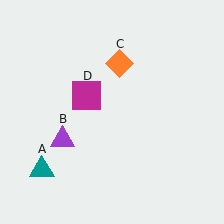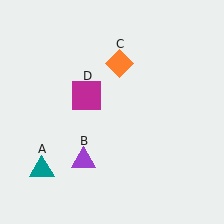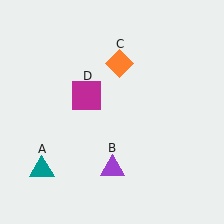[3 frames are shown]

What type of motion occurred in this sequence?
The purple triangle (object B) rotated counterclockwise around the center of the scene.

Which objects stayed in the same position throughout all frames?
Teal triangle (object A) and orange diamond (object C) and magenta square (object D) remained stationary.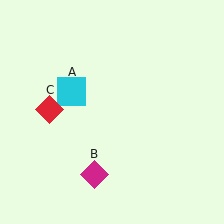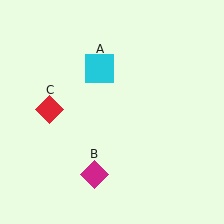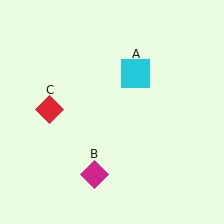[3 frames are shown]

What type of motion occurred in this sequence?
The cyan square (object A) rotated clockwise around the center of the scene.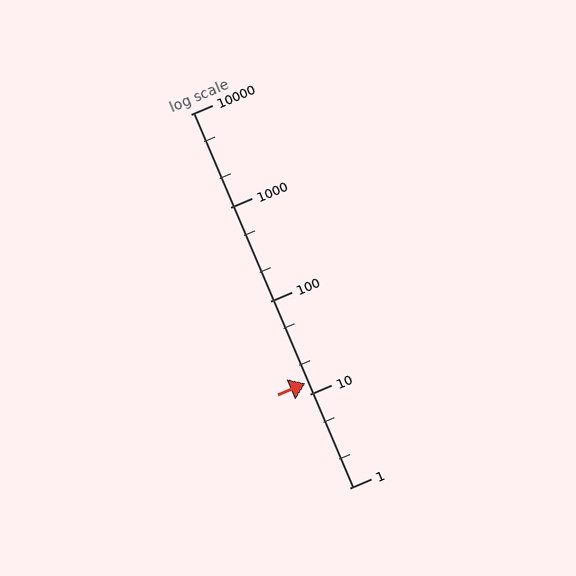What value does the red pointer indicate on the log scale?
The pointer indicates approximately 13.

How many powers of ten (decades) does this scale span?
The scale spans 4 decades, from 1 to 10000.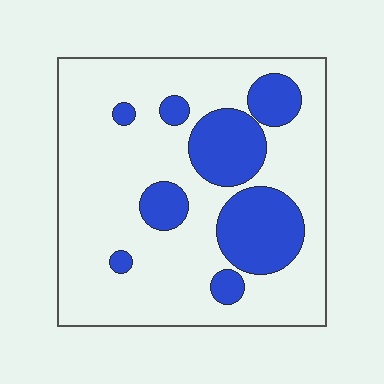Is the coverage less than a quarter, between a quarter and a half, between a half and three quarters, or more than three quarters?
Less than a quarter.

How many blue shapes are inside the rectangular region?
8.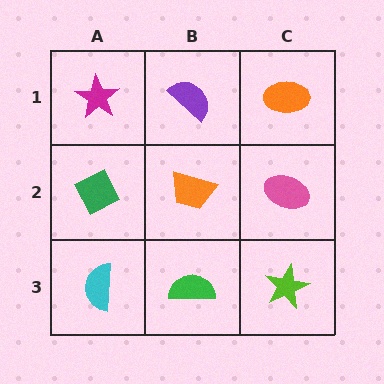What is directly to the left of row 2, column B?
A green diamond.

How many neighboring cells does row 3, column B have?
3.